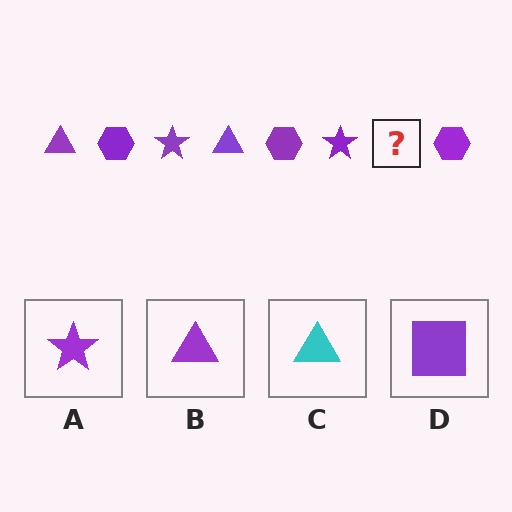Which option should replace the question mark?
Option B.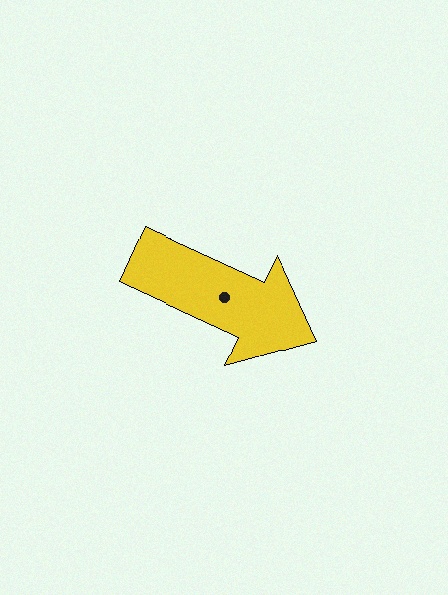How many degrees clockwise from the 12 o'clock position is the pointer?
Approximately 115 degrees.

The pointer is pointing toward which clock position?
Roughly 4 o'clock.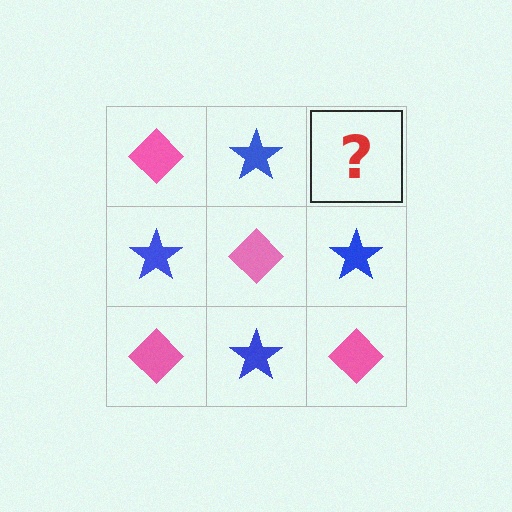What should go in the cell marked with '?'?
The missing cell should contain a pink diamond.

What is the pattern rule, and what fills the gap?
The rule is that it alternates pink diamond and blue star in a checkerboard pattern. The gap should be filled with a pink diamond.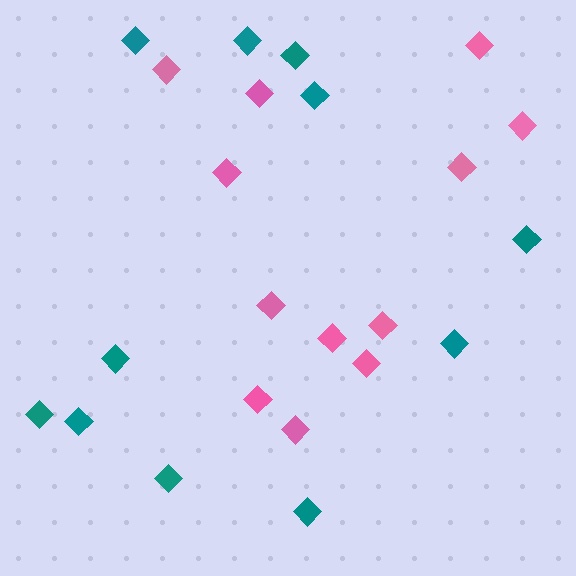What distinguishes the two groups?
There are 2 groups: one group of teal diamonds (11) and one group of pink diamonds (12).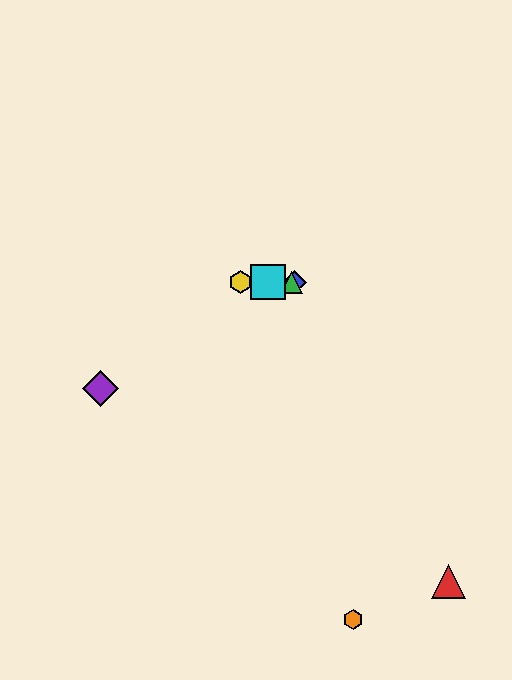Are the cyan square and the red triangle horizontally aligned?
No, the cyan square is at y≈282 and the red triangle is at y≈582.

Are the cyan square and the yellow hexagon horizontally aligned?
Yes, both are at y≈282.